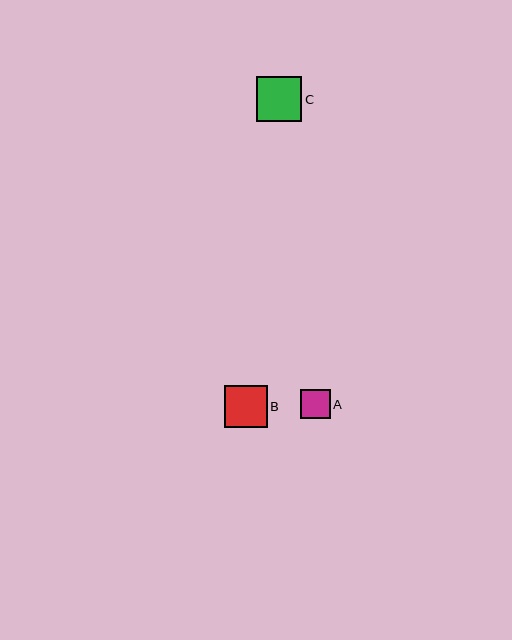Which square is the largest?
Square C is the largest with a size of approximately 45 pixels.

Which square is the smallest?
Square A is the smallest with a size of approximately 29 pixels.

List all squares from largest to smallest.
From largest to smallest: C, B, A.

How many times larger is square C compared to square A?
Square C is approximately 1.5 times the size of square A.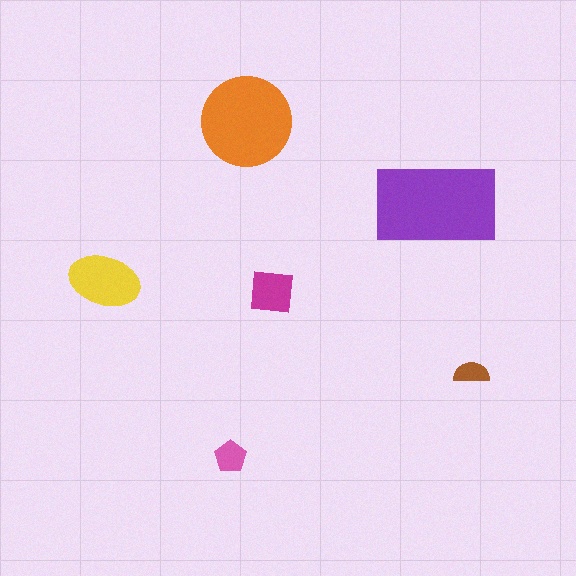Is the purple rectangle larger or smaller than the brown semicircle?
Larger.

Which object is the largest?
The purple rectangle.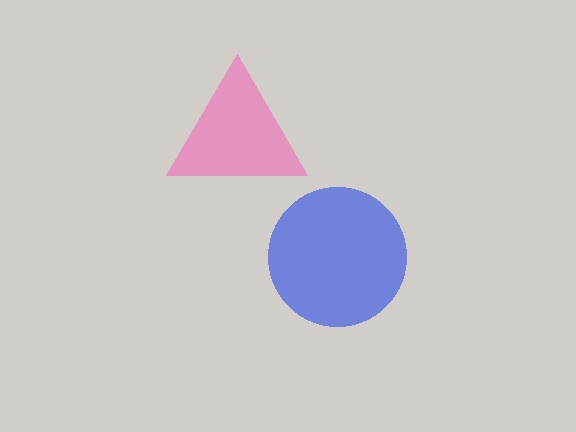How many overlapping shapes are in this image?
There are 2 overlapping shapes in the image.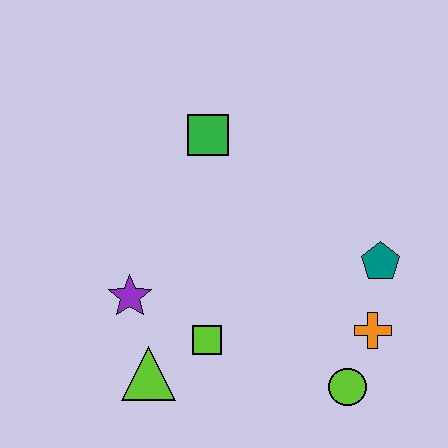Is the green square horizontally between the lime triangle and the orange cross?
Yes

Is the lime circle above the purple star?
No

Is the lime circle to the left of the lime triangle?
No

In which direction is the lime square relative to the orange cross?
The lime square is to the left of the orange cross.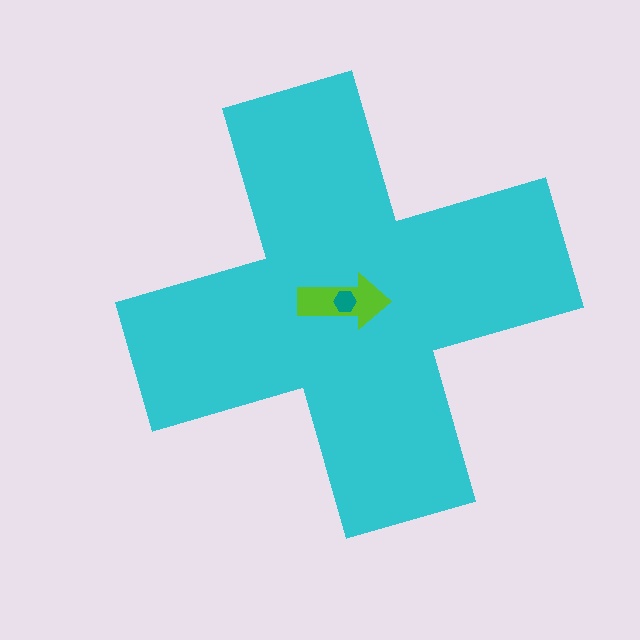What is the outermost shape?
The cyan cross.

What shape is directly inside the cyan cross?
The lime arrow.